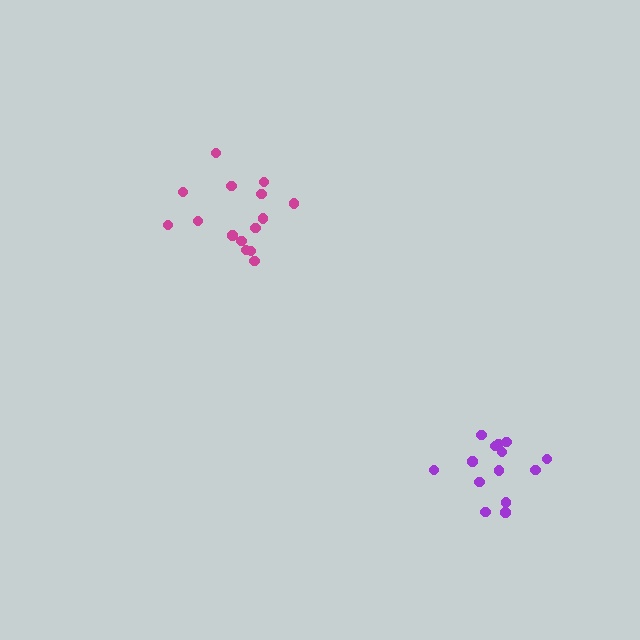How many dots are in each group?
Group 1: 15 dots, Group 2: 14 dots (29 total).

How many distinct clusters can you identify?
There are 2 distinct clusters.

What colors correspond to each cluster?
The clusters are colored: magenta, purple.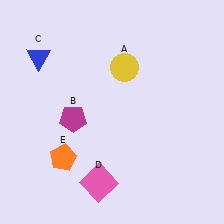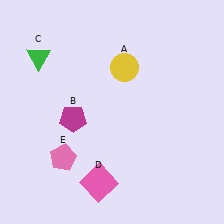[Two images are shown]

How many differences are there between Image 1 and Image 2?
There are 2 differences between the two images.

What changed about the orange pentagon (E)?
In Image 1, E is orange. In Image 2, it changed to pink.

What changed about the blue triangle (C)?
In Image 1, C is blue. In Image 2, it changed to green.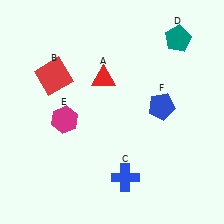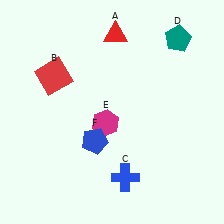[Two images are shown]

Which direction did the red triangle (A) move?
The red triangle (A) moved up.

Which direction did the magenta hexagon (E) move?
The magenta hexagon (E) moved right.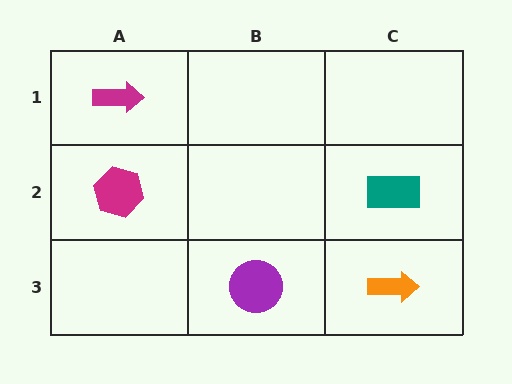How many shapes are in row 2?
2 shapes.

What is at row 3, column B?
A purple circle.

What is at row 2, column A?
A magenta hexagon.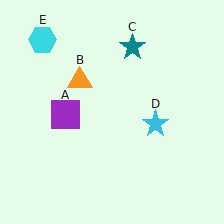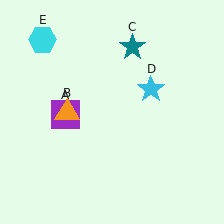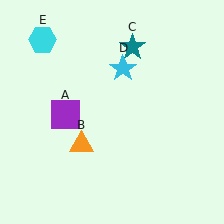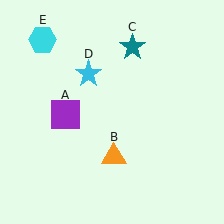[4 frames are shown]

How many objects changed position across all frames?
2 objects changed position: orange triangle (object B), cyan star (object D).